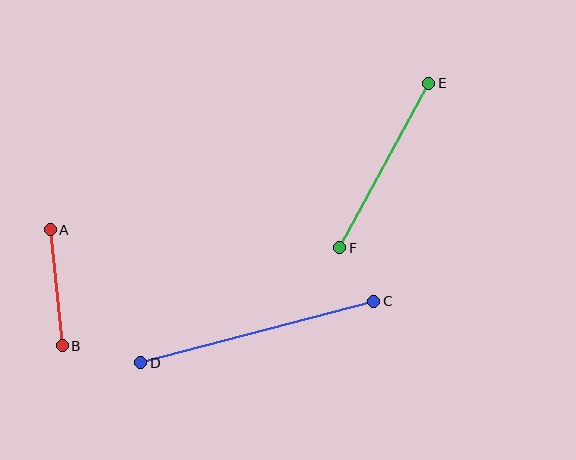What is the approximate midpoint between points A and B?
The midpoint is at approximately (56, 288) pixels.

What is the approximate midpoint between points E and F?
The midpoint is at approximately (384, 166) pixels.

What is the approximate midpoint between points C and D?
The midpoint is at approximately (257, 332) pixels.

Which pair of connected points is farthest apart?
Points C and D are farthest apart.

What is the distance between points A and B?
The distance is approximately 117 pixels.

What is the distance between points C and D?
The distance is approximately 241 pixels.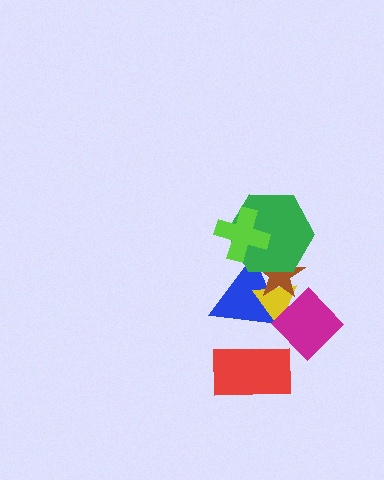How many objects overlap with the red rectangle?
0 objects overlap with the red rectangle.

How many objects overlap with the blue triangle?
4 objects overlap with the blue triangle.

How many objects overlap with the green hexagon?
3 objects overlap with the green hexagon.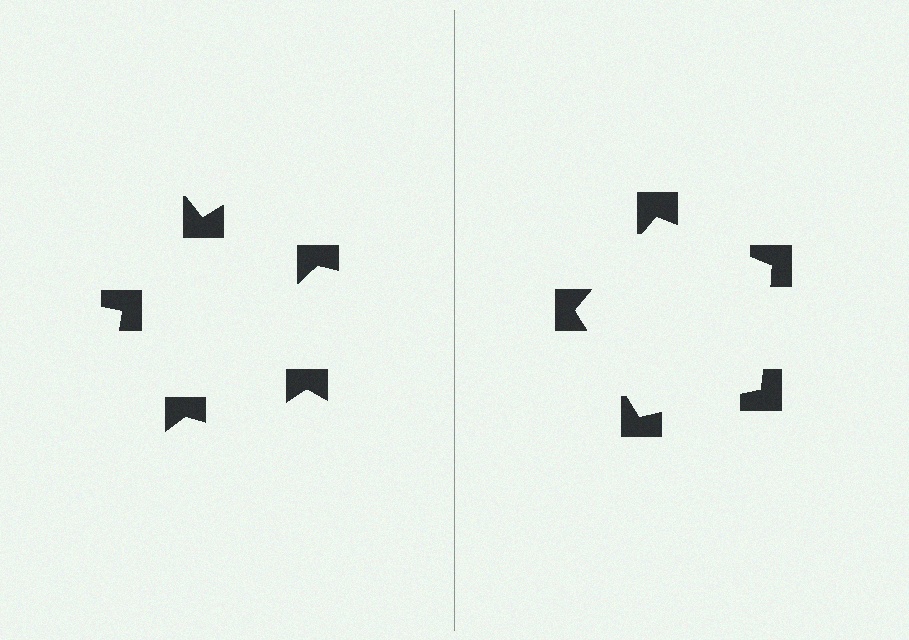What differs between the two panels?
The notched squares are positioned identically on both sides; only the wedge orientations differ. On the right they align to a pentagon; on the left they are misaligned.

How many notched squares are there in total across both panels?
10 — 5 on each side.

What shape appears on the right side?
An illusory pentagon.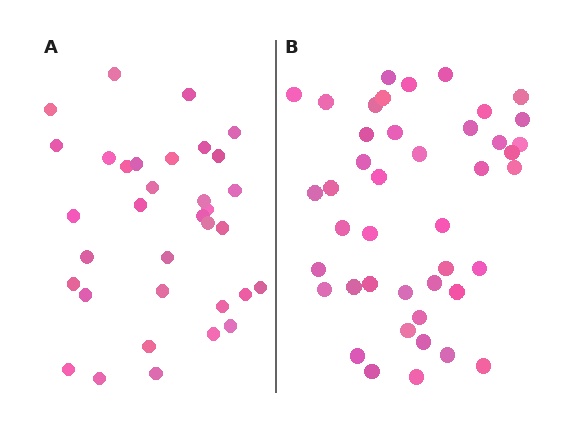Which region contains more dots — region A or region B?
Region B (the right region) has more dots.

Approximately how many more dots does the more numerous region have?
Region B has roughly 8 or so more dots than region A.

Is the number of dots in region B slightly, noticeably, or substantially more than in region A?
Region B has noticeably more, but not dramatically so. The ratio is roughly 1.3 to 1.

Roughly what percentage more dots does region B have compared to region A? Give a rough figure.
About 25% more.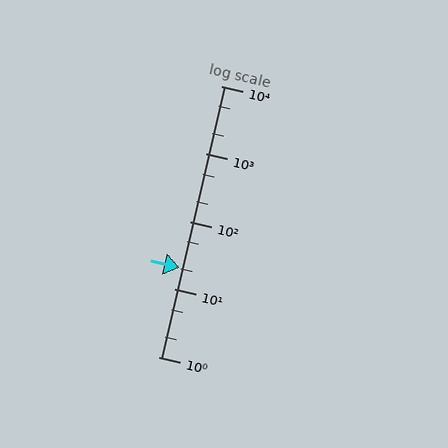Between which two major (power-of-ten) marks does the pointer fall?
The pointer is between 10 and 100.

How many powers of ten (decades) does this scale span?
The scale spans 4 decades, from 1 to 10000.